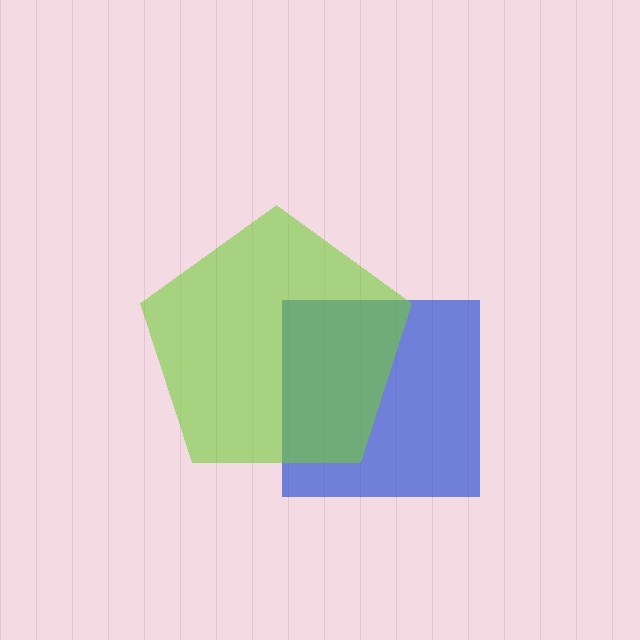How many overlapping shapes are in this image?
There are 2 overlapping shapes in the image.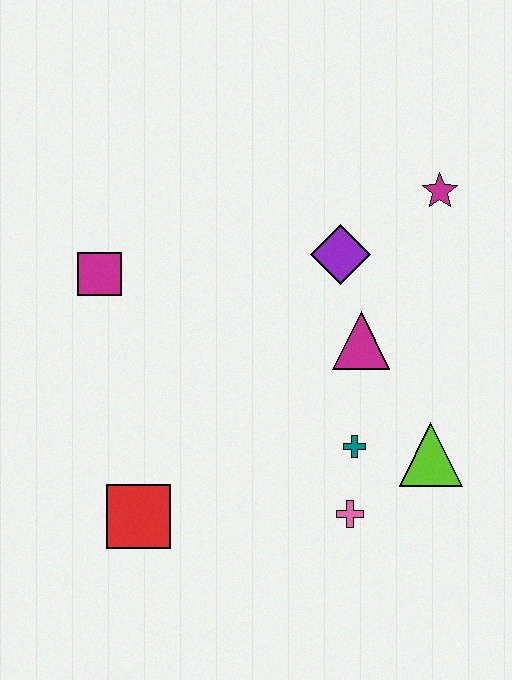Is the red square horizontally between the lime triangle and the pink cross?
No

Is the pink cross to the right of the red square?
Yes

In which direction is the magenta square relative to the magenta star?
The magenta square is to the left of the magenta star.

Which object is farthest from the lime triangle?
The magenta square is farthest from the lime triangle.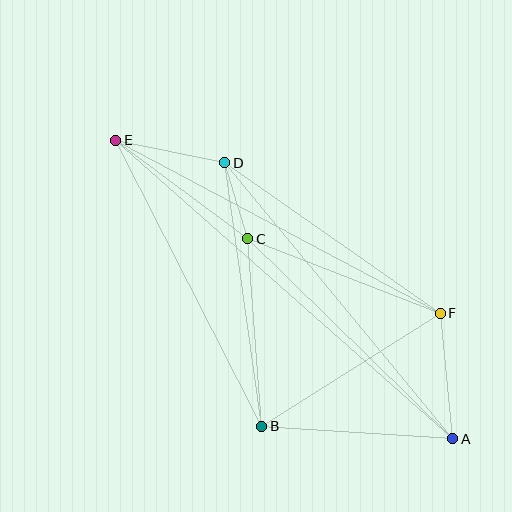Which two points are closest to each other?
Points C and D are closest to each other.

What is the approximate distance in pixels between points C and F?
The distance between C and F is approximately 207 pixels.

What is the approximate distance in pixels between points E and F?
The distance between E and F is approximately 368 pixels.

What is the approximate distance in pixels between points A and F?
The distance between A and F is approximately 126 pixels.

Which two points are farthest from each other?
Points A and E are farthest from each other.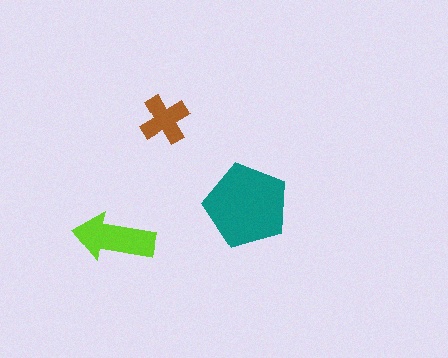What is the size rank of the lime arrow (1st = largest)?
2nd.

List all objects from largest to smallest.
The teal pentagon, the lime arrow, the brown cross.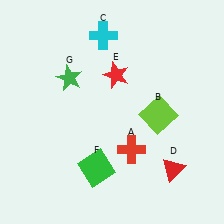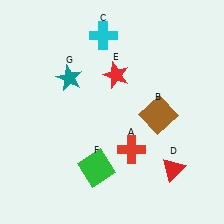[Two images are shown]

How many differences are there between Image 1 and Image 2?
There are 2 differences between the two images.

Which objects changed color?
B changed from lime to brown. G changed from green to teal.